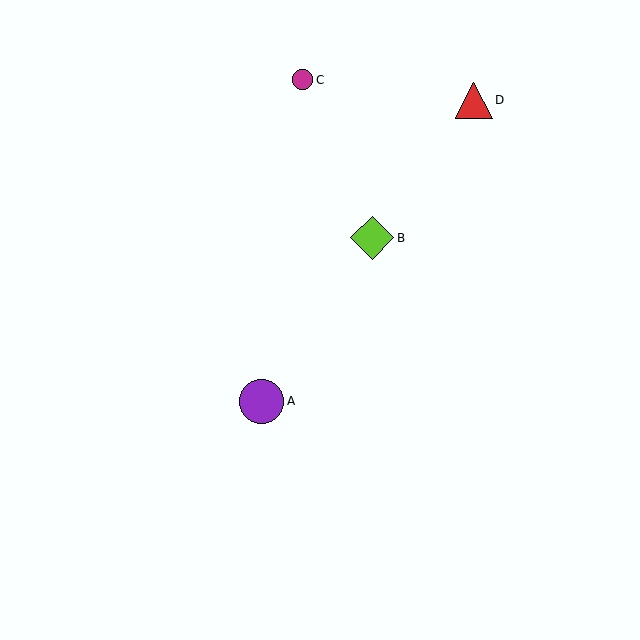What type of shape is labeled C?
Shape C is a magenta circle.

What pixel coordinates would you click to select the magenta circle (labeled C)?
Click at (303, 80) to select the magenta circle C.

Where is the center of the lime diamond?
The center of the lime diamond is at (372, 238).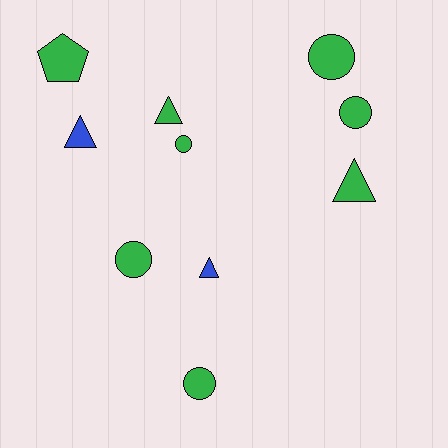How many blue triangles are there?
There are 2 blue triangles.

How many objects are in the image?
There are 10 objects.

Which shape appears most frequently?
Circle, with 5 objects.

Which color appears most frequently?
Green, with 8 objects.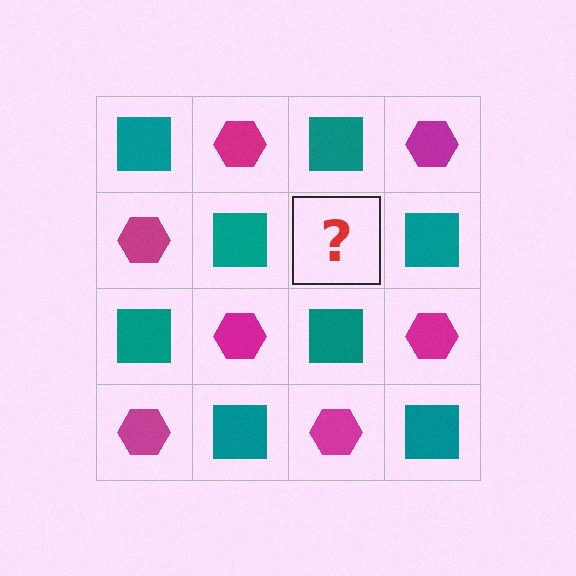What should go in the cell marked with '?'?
The missing cell should contain a magenta hexagon.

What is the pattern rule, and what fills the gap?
The rule is that it alternates teal square and magenta hexagon in a checkerboard pattern. The gap should be filled with a magenta hexagon.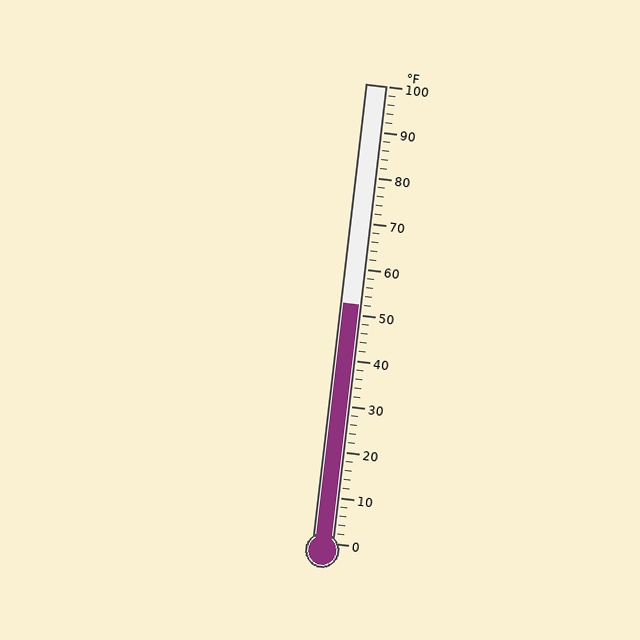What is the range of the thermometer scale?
The thermometer scale ranges from 0°F to 100°F.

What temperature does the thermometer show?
The thermometer shows approximately 52°F.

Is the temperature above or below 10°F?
The temperature is above 10°F.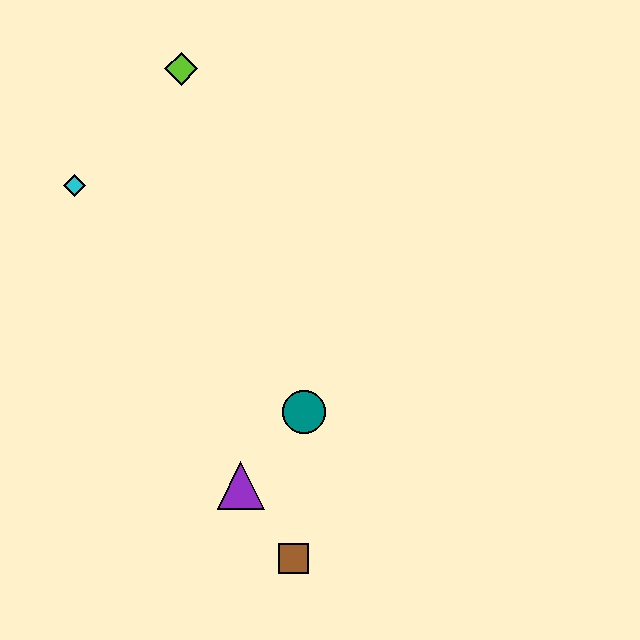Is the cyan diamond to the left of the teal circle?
Yes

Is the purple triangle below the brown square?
No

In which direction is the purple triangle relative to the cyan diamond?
The purple triangle is below the cyan diamond.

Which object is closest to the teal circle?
The purple triangle is closest to the teal circle.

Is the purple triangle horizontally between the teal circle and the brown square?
No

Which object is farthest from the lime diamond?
The brown square is farthest from the lime diamond.